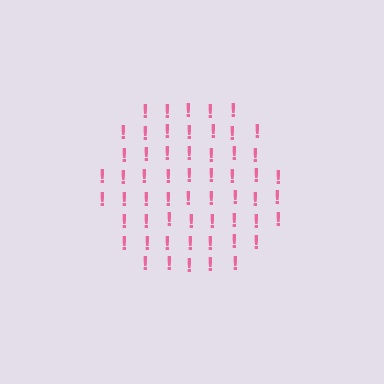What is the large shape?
The large shape is a hexagon.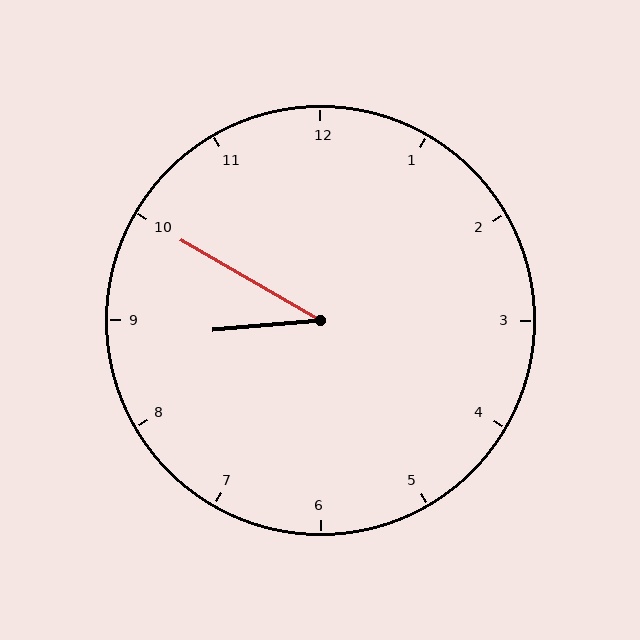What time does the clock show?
8:50.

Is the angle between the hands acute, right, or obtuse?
It is acute.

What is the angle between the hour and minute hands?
Approximately 35 degrees.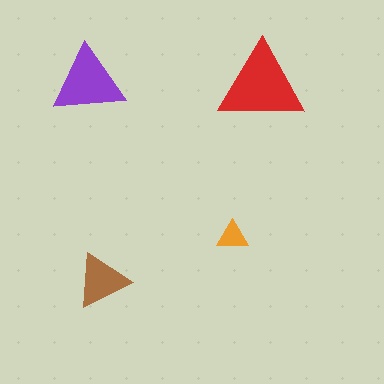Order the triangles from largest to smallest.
the red one, the purple one, the brown one, the orange one.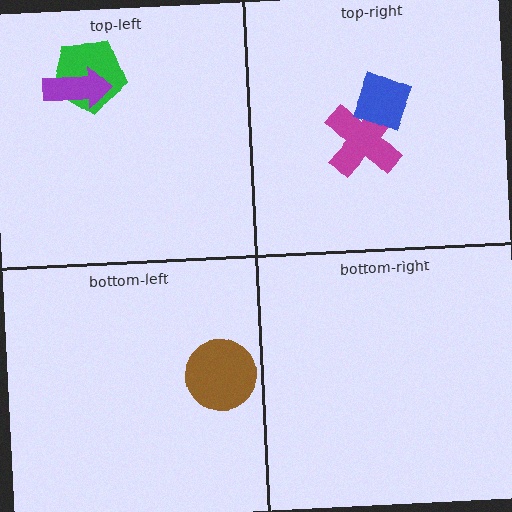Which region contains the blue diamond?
The top-right region.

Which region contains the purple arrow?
The top-left region.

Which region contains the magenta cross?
The top-right region.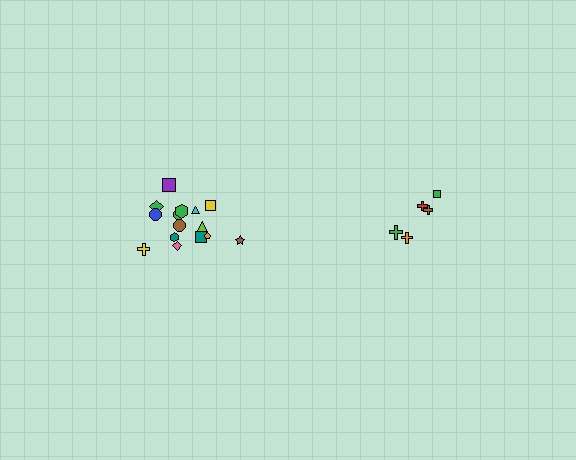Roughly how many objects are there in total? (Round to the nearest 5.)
Roughly 20 objects in total.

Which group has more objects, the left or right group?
The left group.